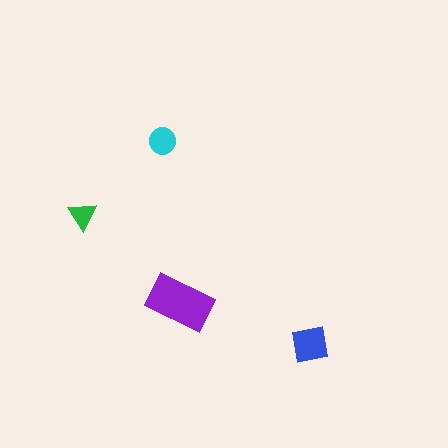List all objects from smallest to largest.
The green triangle, the cyan circle, the blue square, the purple rectangle.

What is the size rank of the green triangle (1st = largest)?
4th.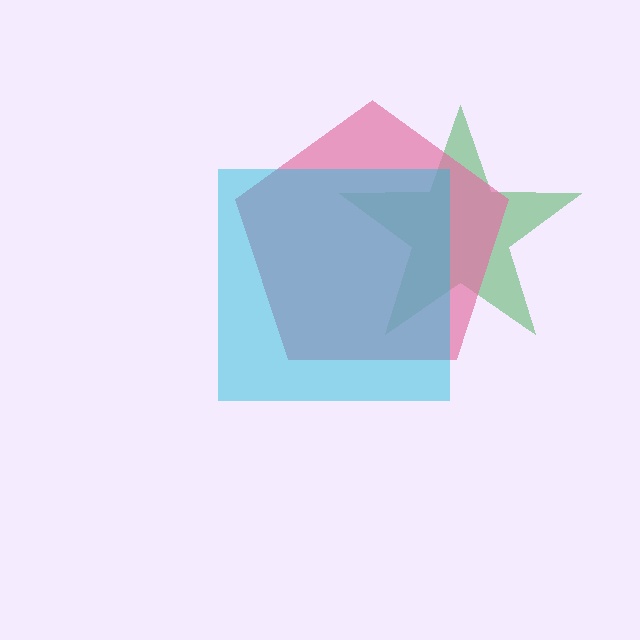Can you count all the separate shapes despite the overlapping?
Yes, there are 3 separate shapes.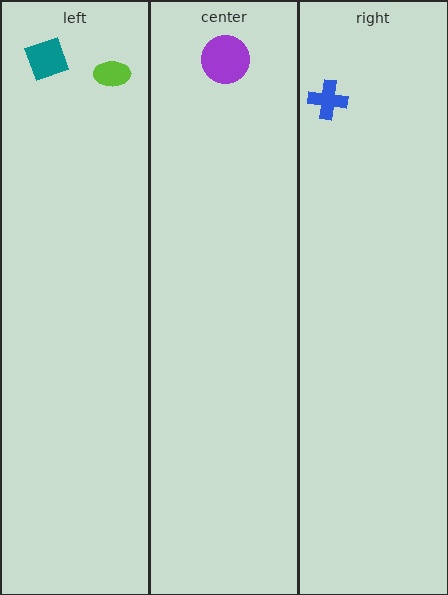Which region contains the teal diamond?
The left region.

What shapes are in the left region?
The lime ellipse, the teal diamond.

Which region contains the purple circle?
The center region.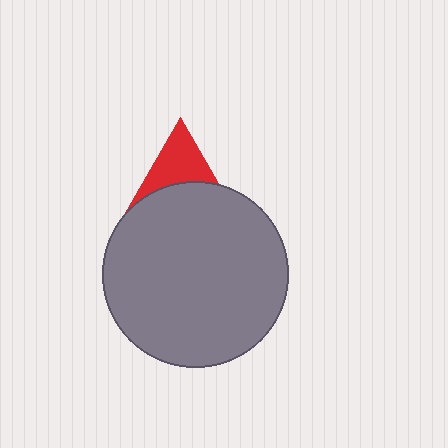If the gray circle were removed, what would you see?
You would see the complete red triangle.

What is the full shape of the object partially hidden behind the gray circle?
The partially hidden object is a red triangle.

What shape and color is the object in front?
The object in front is a gray circle.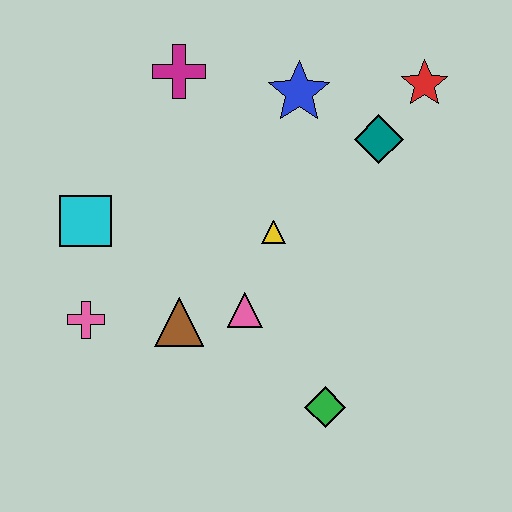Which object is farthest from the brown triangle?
The red star is farthest from the brown triangle.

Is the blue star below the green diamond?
No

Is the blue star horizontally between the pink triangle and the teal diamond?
Yes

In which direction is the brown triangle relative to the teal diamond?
The brown triangle is to the left of the teal diamond.